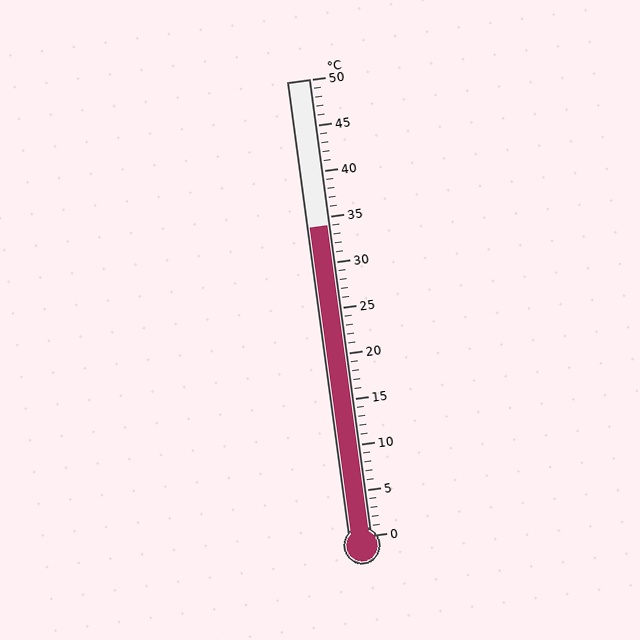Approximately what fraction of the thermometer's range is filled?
The thermometer is filled to approximately 70% of its range.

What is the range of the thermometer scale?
The thermometer scale ranges from 0°C to 50°C.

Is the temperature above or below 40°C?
The temperature is below 40°C.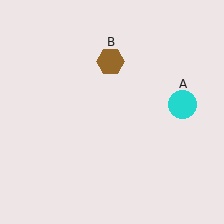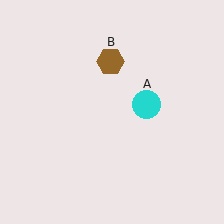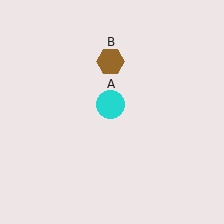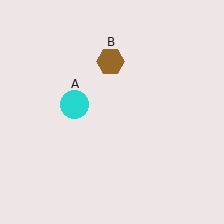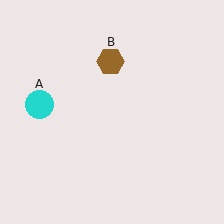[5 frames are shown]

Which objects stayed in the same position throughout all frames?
Brown hexagon (object B) remained stationary.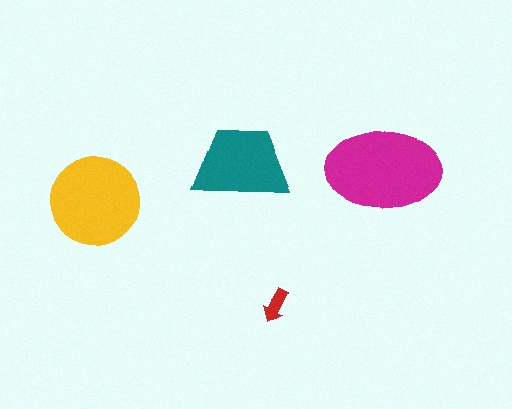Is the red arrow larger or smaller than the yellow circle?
Smaller.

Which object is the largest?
The magenta ellipse.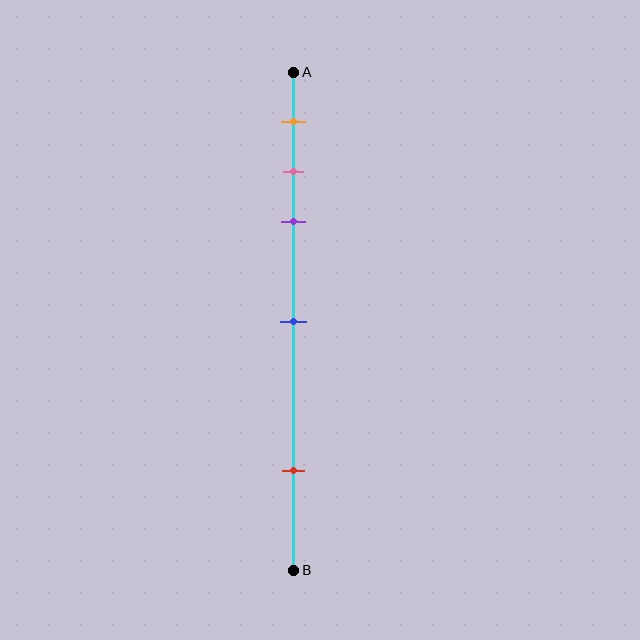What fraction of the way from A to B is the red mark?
The red mark is approximately 80% (0.8) of the way from A to B.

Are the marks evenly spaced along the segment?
No, the marks are not evenly spaced.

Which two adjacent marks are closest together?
The pink and purple marks are the closest adjacent pair.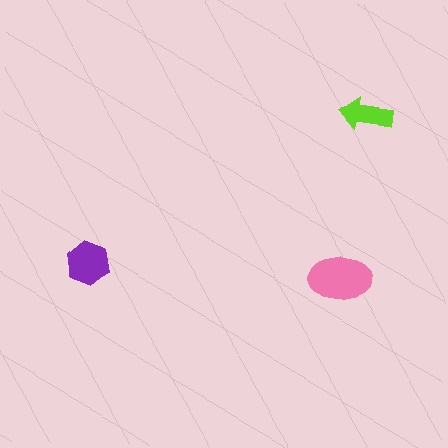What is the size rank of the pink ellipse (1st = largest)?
1st.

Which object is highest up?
The lime arrow is topmost.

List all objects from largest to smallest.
The pink ellipse, the purple hexagon, the lime arrow.